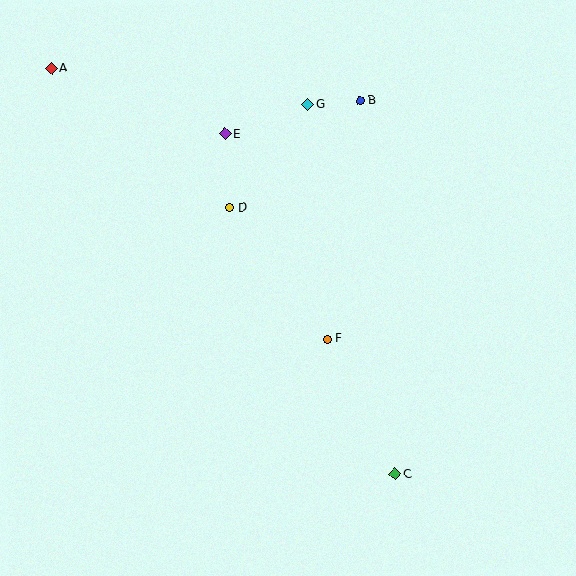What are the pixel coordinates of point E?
Point E is at (225, 134).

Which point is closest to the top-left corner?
Point A is closest to the top-left corner.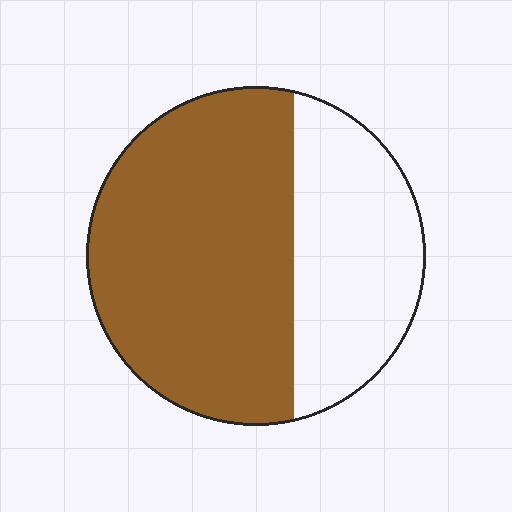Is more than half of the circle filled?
Yes.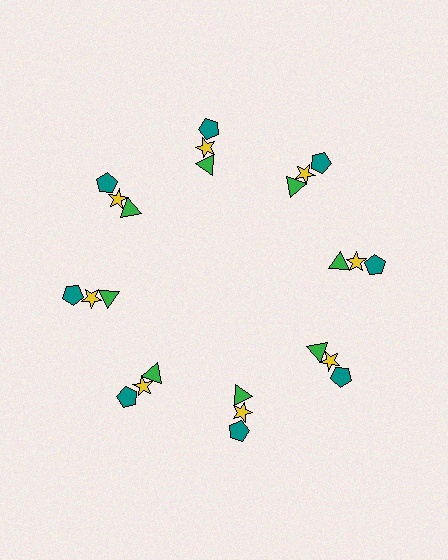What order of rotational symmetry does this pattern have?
This pattern has 8-fold rotational symmetry.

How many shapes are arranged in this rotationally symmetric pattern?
There are 24 shapes, arranged in 8 groups of 3.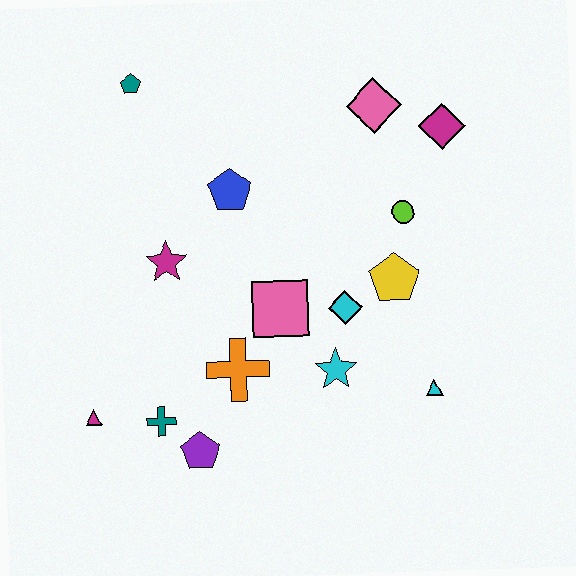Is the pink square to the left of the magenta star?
No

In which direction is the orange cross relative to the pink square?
The orange cross is below the pink square.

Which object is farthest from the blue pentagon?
The cyan triangle is farthest from the blue pentagon.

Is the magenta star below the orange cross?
No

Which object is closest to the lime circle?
The yellow pentagon is closest to the lime circle.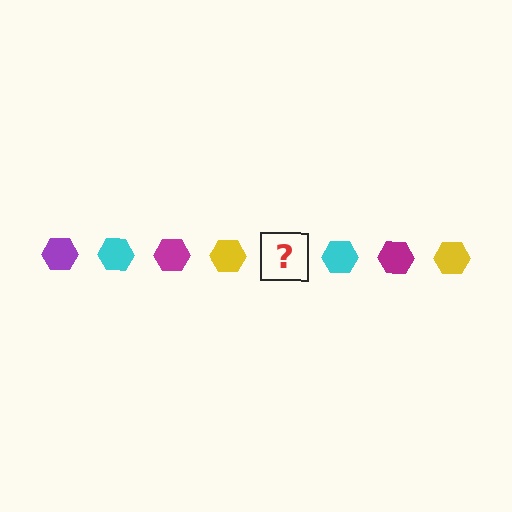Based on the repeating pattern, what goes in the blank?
The blank should be a purple hexagon.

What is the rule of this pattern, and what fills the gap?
The rule is that the pattern cycles through purple, cyan, magenta, yellow hexagons. The gap should be filled with a purple hexagon.